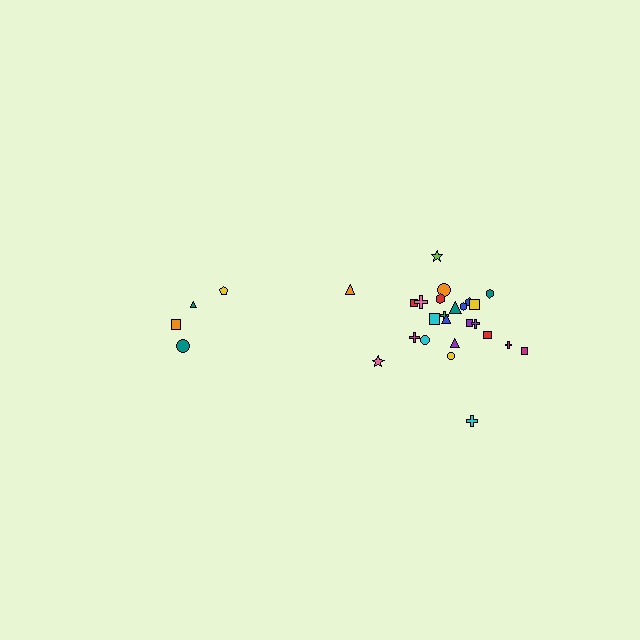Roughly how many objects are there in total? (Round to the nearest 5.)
Roughly 30 objects in total.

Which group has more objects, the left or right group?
The right group.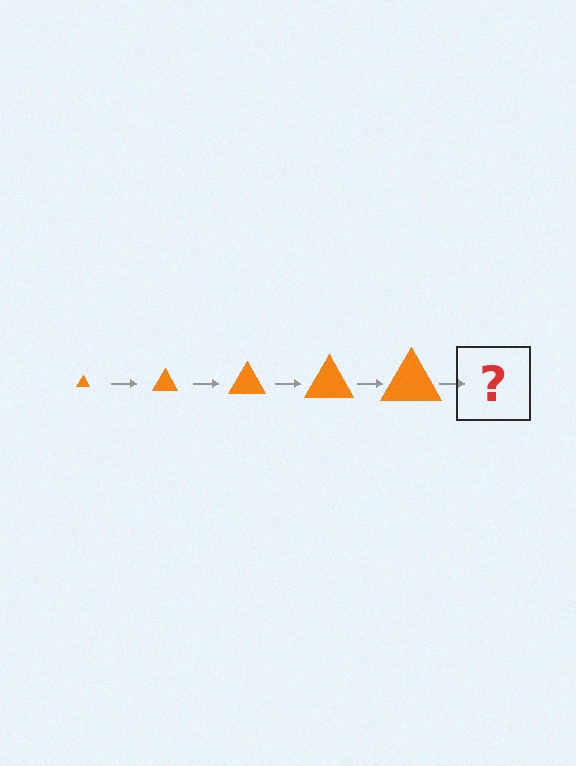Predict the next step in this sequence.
The next step is an orange triangle, larger than the previous one.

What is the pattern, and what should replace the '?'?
The pattern is that the triangle gets progressively larger each step. The '?' should be an orange triangle, larger than the previous one.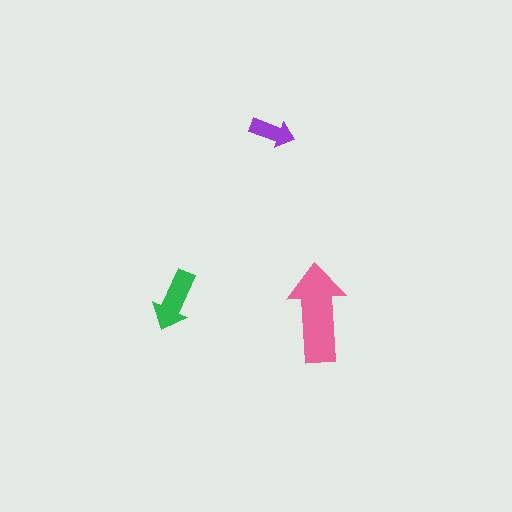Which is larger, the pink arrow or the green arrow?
The pink one.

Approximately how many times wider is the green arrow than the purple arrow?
About 1.5 times wider.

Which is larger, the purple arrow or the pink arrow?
The pink one.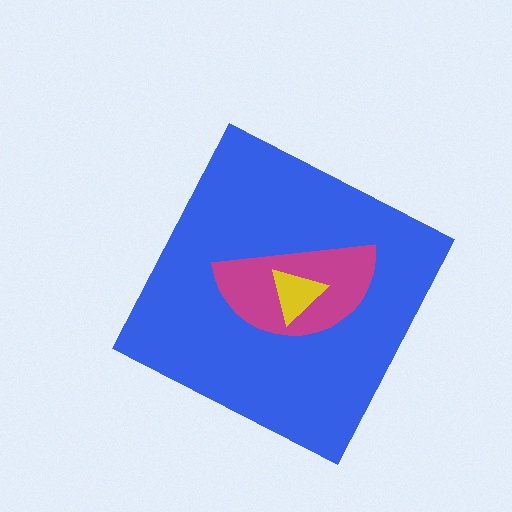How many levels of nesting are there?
3.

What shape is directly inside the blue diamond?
The magenta semicircle.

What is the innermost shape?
The yellow triangle.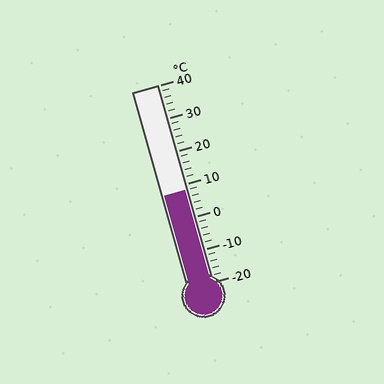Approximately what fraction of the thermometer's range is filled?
The thermometer is filled to approximately 45% of its range.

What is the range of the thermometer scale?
The thermometer scale ranges from -20°C to 40°C.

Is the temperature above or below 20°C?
The temperature is below 20°C.